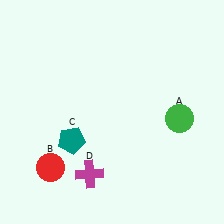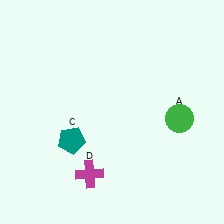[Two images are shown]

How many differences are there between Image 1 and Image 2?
There is 1 difference between the two images.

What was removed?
The red circle (B) was removed in Image 2.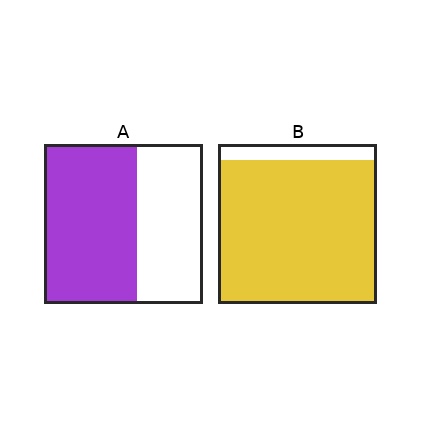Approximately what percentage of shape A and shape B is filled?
A is approximately 60% and B is approximately 90%.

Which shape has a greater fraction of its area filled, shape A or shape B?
Shape B.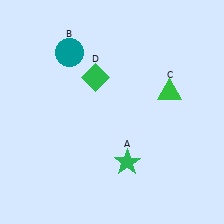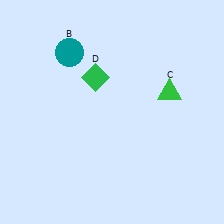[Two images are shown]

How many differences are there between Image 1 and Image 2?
There is 1 difference between the two images.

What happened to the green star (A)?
The green star (A) was removed in Image 2. It was in the bottom-right area of Image 1.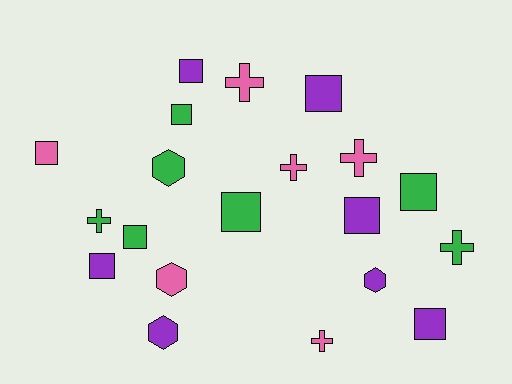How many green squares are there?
There are 4 green squares.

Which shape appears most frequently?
Square, with 10 objects.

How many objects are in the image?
There are 20 objects.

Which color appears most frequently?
Purple, with 7 objects.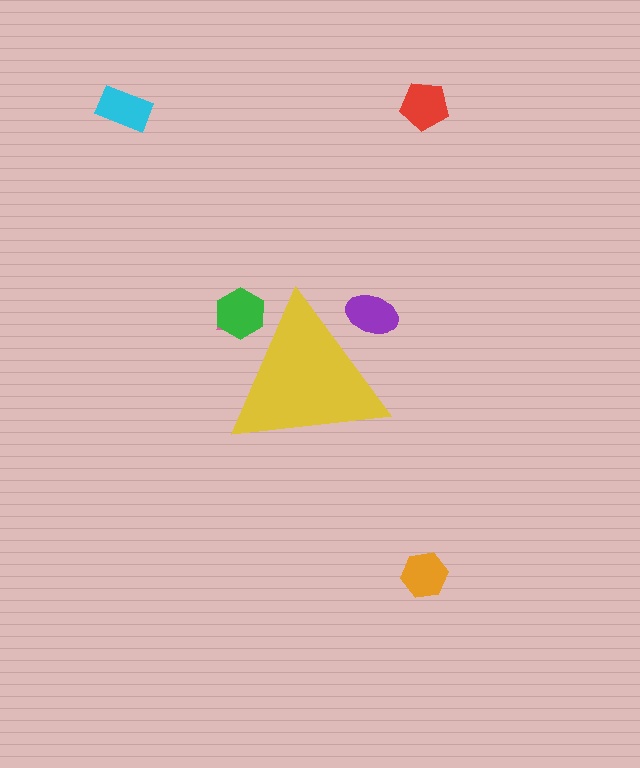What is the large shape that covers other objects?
A yellow triangle.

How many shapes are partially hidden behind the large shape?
3 shapes are partially hidden.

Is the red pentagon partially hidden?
No, the red pentagon is fully visible.